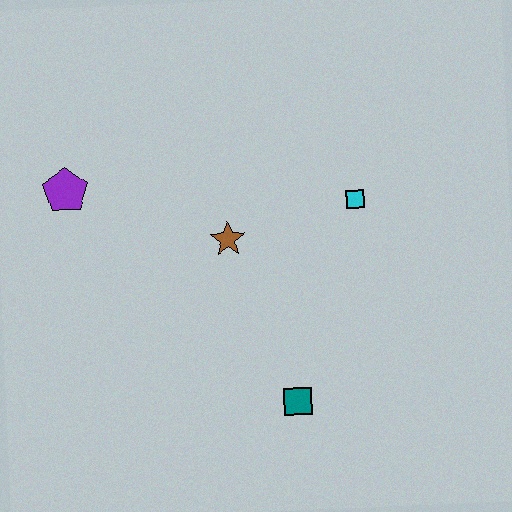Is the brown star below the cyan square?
Yes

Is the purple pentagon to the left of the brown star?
Yes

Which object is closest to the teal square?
The brown star is closest to the teal square.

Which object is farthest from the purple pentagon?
The teal square is farthest from the purple pentagon.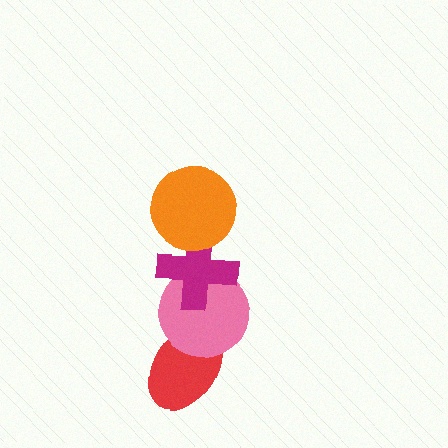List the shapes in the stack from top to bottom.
From top to bottom: the orange circle, the magenta cross, the pink circle, the red ellipse.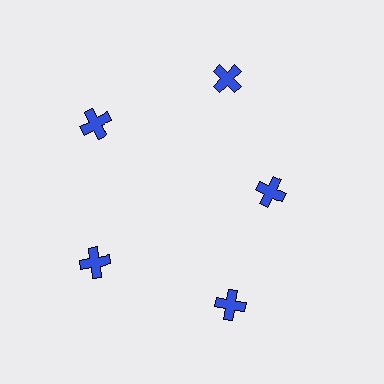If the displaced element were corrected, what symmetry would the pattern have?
It would have 5-fold rotational symmetry — the pattern would map onto itself every 72 degrees.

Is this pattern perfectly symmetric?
No. The 5 blue crosses are arranged in a ring, but one element near the 3 o'clock position is pulled inward toward the center, breaking the 5-fold rotational symmetry.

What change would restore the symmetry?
The symmetry would be restored by moving it outward, back onto the ring so that all 5 crosses sit at equal angles and equal distance from the center.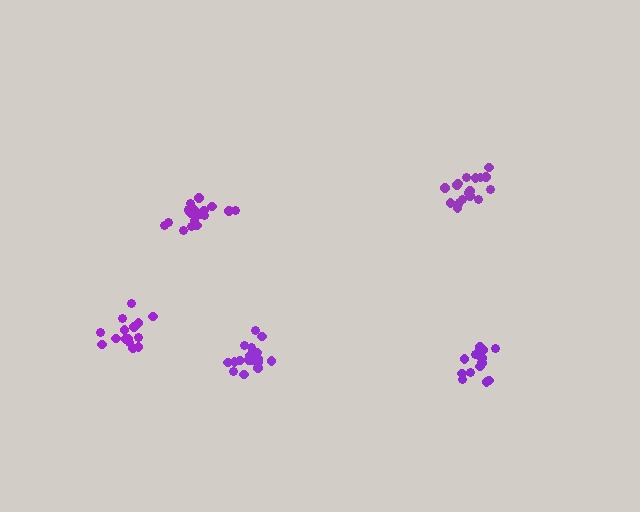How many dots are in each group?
Group 1: 18 dots, Group 2: 19 dots, Group 3: 17 dots, Group 4: 15 dots, Group 5: 16 dots (85 total).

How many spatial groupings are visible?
There are 5 spatial groupings.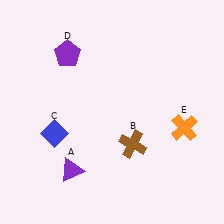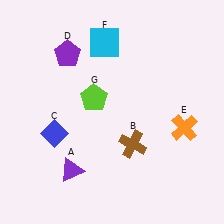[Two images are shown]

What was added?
A cyan square (F), a lime pentagon (G) were added in Image 2.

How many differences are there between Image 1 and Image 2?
There are 2 differences between the two images.